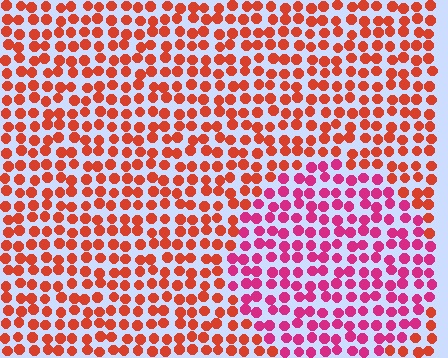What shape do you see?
I see a circle.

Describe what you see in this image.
The image is filled with small red elements in a uniform arrangement. A circle-shaped region is visible where the elements are tinted to a slightly different hue, forming a subtle color boundary.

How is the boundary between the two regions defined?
The boundary is defined purely by a slight shift in hue (about 40 degrees). Spacing, size, and orientation are identical on both sides.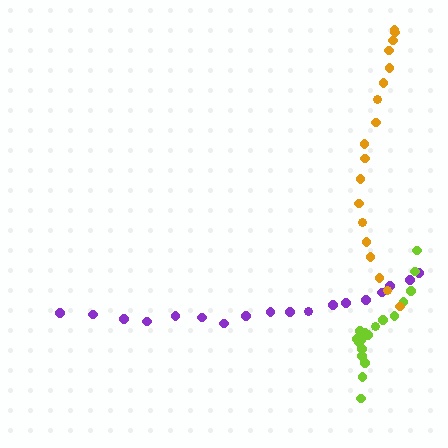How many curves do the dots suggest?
There are 3 distinct paths.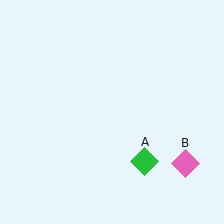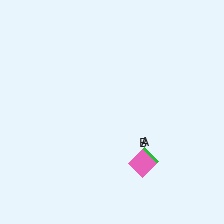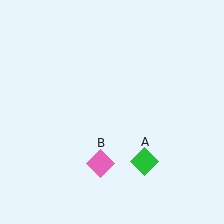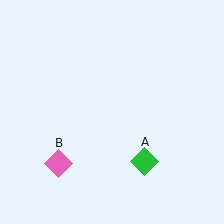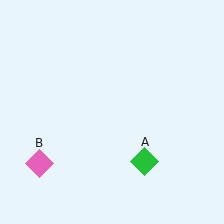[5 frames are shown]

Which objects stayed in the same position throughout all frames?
Green diamond (object A) remained stationary.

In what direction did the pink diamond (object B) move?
The pink diamond (object B) moved left.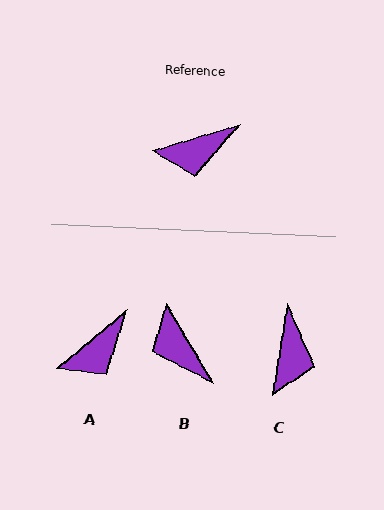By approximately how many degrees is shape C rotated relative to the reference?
Approximately 64 degrees counter-clockwise.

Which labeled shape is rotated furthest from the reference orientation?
B, about 76 degrees away.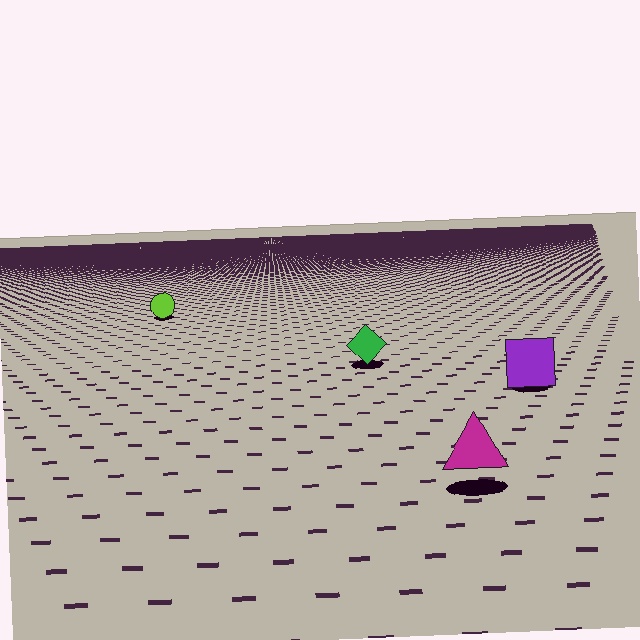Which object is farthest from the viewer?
The lime circle is farthest from the viewer. It appears smaller and the ground texture around it is denser.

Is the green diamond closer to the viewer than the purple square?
No. The purple square is closer — you can tell from the texture gradient: the ground texture is coarser near it.